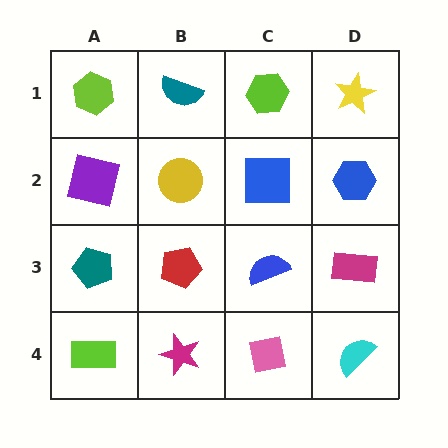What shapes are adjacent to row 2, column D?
A yellow star (row 1, column D), a magenta rectangle (row 3, column D), a blue square (row 2, column C).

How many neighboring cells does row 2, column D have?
3.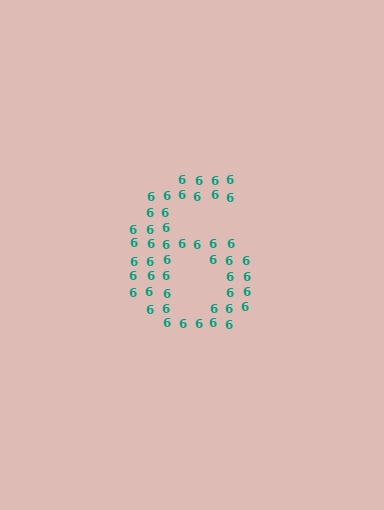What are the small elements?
The small elements are digit 6's.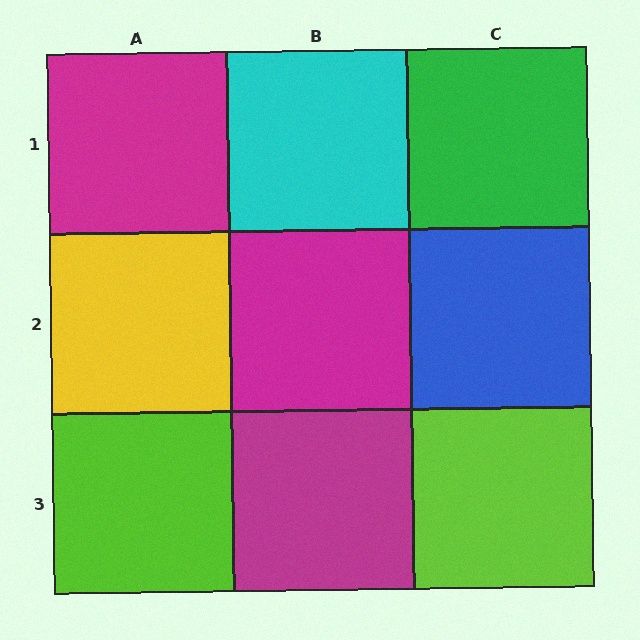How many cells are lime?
2 cells are lime.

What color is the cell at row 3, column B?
Magenta.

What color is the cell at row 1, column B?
Cyan.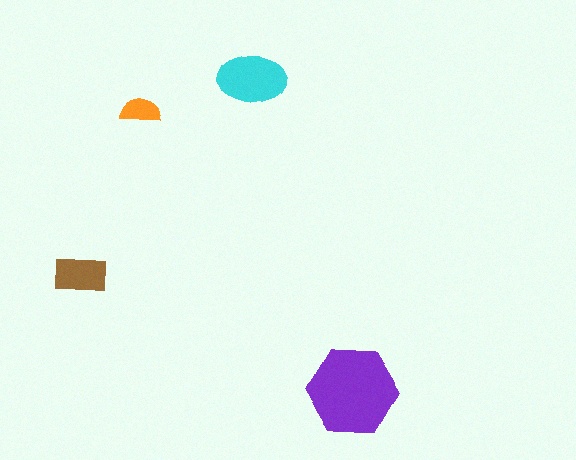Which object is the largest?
The purple hexagon.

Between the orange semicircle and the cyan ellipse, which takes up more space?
The cyan ellipse.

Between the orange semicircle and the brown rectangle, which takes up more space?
The brown rectangle.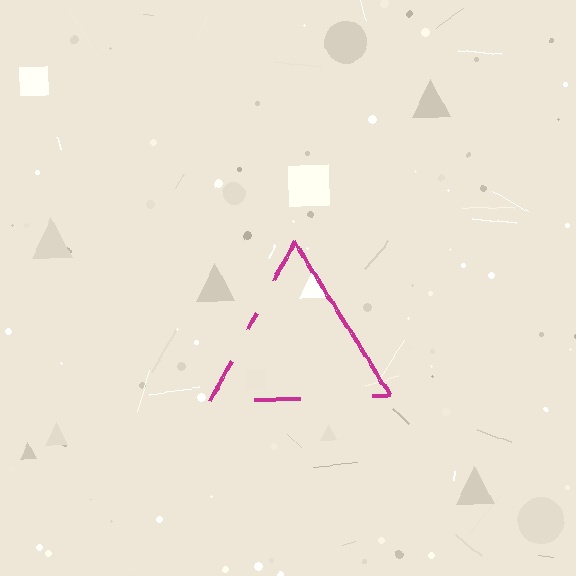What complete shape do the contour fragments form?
The contour fragments form a triangle.